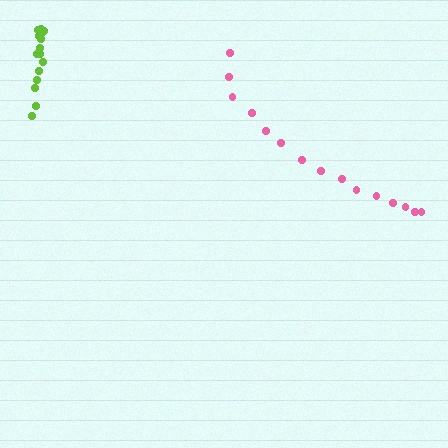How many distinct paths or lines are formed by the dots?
There are 2 distinct paths.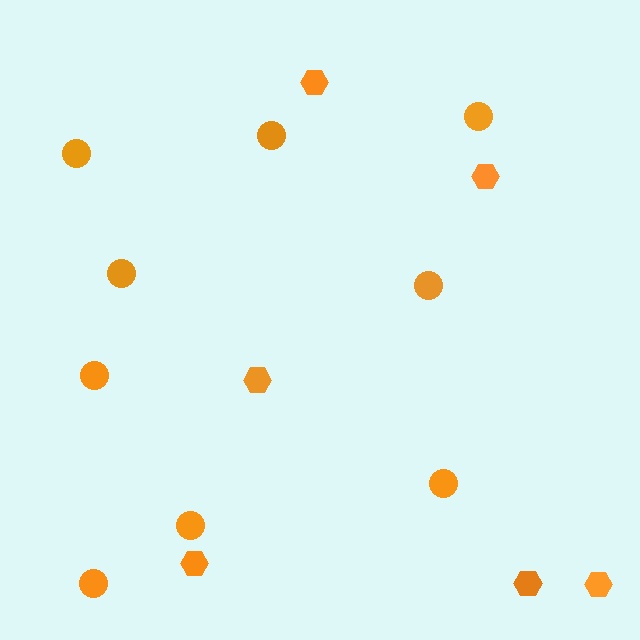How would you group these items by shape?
There are 2 groups: one group of hexagons (6) and one group of circles (9).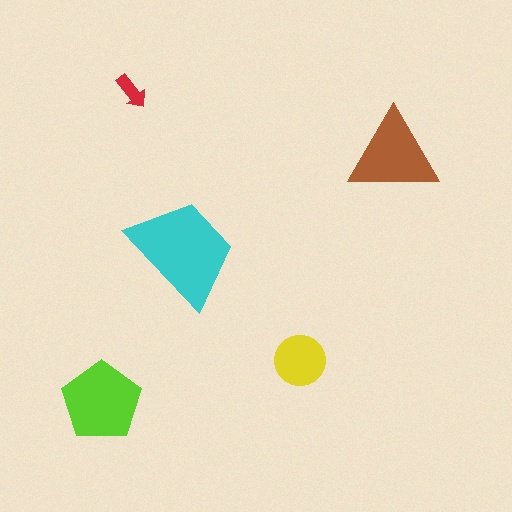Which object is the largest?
The cyan trapezoid.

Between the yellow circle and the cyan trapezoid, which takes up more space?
The cyan trapezoid.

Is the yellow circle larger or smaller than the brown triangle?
Smaller.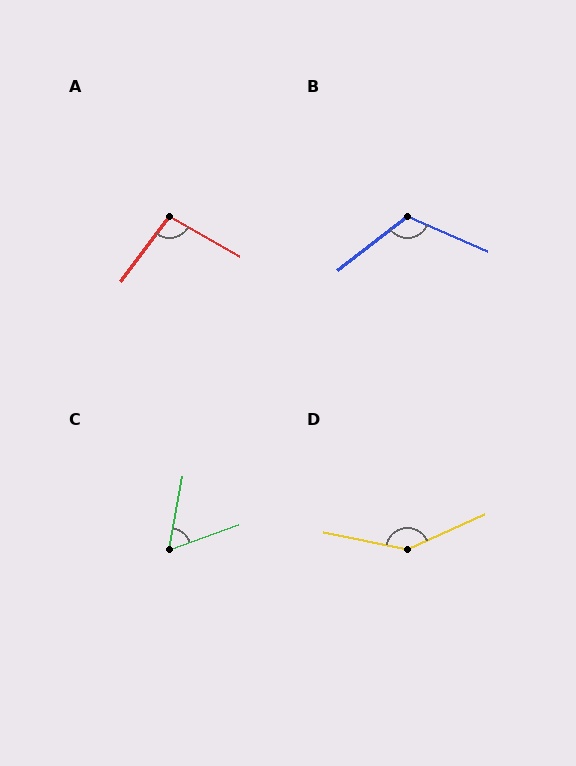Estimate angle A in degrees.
Approximately 97 degrees.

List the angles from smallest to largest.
C (60°), A (97°), B (119°), D (144°).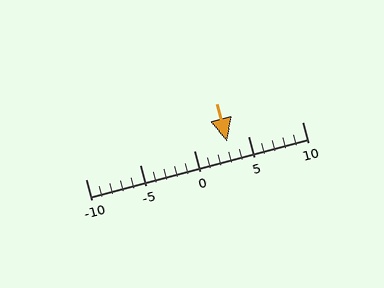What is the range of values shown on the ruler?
The ruler shows values from -10 to 10.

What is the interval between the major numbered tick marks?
The major tick marks are spaced 5 units apart.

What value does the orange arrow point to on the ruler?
The orange arrow points to approximately 3.